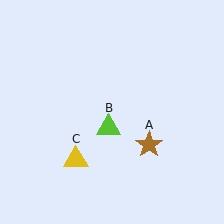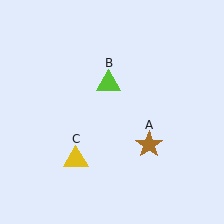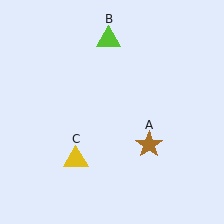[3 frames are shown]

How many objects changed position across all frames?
1 object changed position: lime triangle (object B).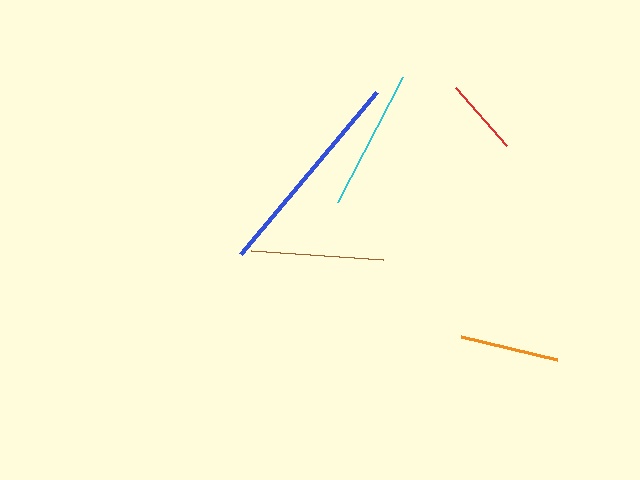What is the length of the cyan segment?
The cyan segment is approximately 140 pixels long.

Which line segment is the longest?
The blue line is the longest at approximately 212 pixels.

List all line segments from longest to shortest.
From longest to shortest: blue, cyan, brown, orange, red.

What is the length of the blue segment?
The blue segment is approximately 212 pixels long.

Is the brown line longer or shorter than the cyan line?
The cyan line is longer than the brown line.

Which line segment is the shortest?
The red line is the shortest at approximately 77 pixels.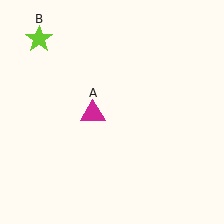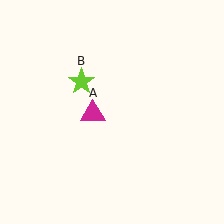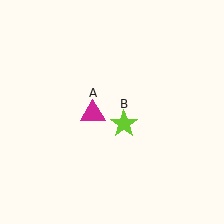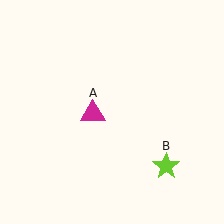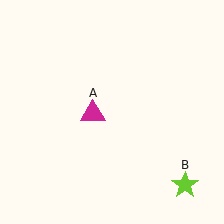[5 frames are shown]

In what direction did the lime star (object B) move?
The lime star (object B) moved down and to the right.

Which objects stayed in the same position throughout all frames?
Magenta triangle (object A) remained stationary.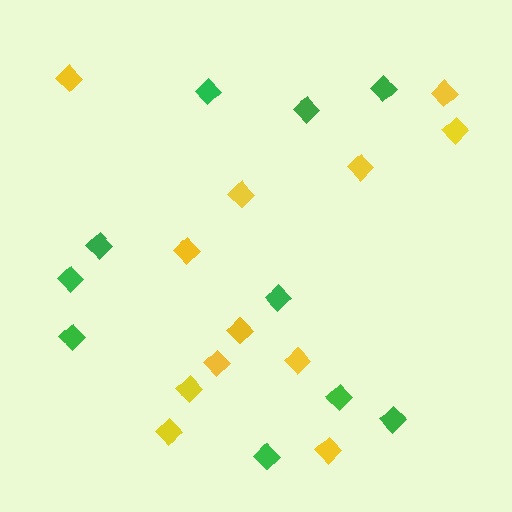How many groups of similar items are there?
There are 2 groups: one group of yellow diamonds (12) and one group of green diamonds (10).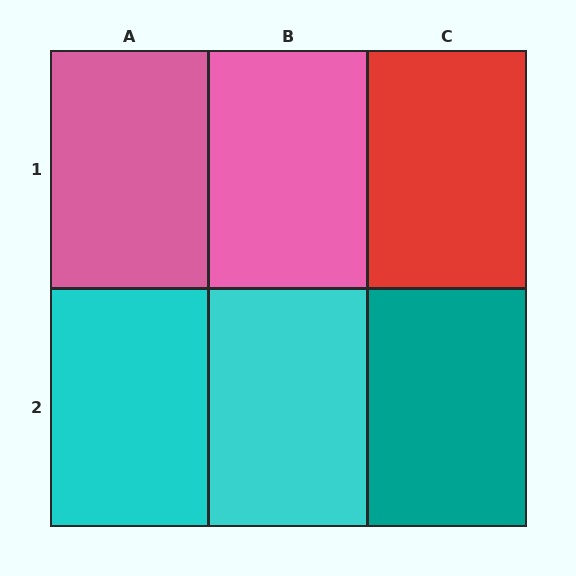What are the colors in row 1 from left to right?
Pink, pink, red.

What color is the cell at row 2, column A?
Cyan.